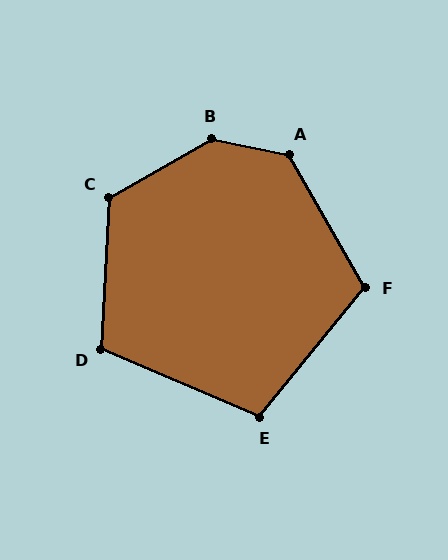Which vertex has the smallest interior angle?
E, at approximately 106 degrees.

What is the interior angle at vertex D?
Approximately 110 degrees (obtuse).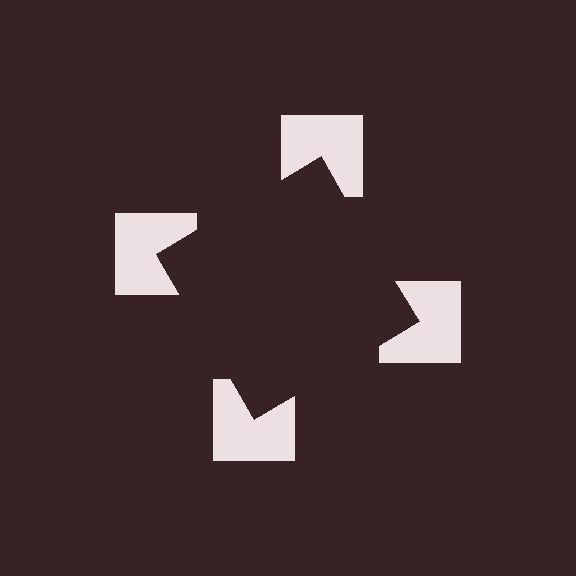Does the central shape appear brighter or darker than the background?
It typically appears slightly darker than the background, even though no actual brightness change is drawn.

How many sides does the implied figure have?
4 sides.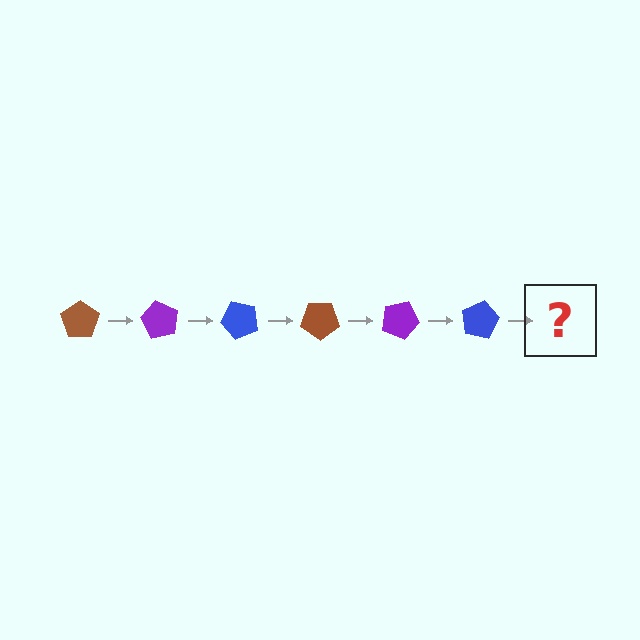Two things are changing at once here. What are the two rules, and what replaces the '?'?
The two rules are that it rotates 60 degrees each step and the color cycles through brown, purple, and blue. The '?' should be a brown pentagon, rotated 360 degrees from the start.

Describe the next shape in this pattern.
It should be a brown pentagon, rotated 360 degrees from the start.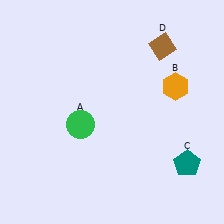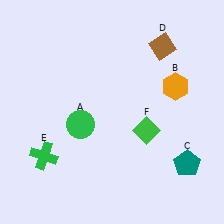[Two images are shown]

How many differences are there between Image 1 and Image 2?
There are 2 differences between the two images.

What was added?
A green cross (E), a green diamond (F) were added in Image 2.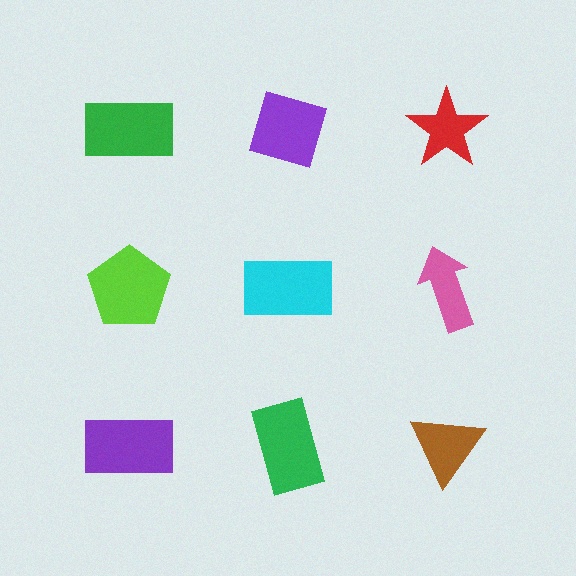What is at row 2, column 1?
A lime pentagon.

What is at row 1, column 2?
A purple diamond.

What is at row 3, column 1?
A purple rectangle.